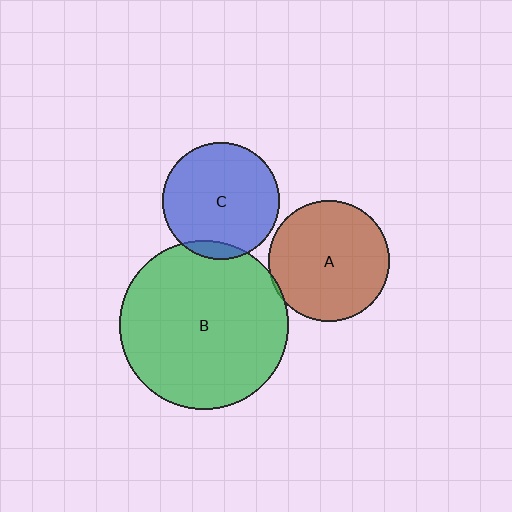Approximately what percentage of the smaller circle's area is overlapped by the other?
Approximately 5%.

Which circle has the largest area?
Circle B (green).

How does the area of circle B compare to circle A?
Approximately 2.0 times.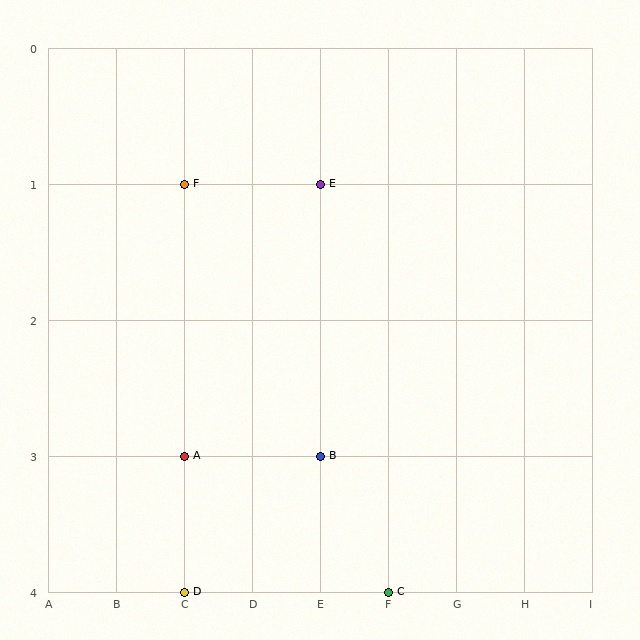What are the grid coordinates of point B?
Point B is at grid coordinates (E, 3).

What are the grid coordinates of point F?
Point F is at grid coordinates (C, 1).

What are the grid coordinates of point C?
Point C is at grid coordinates (F, 4).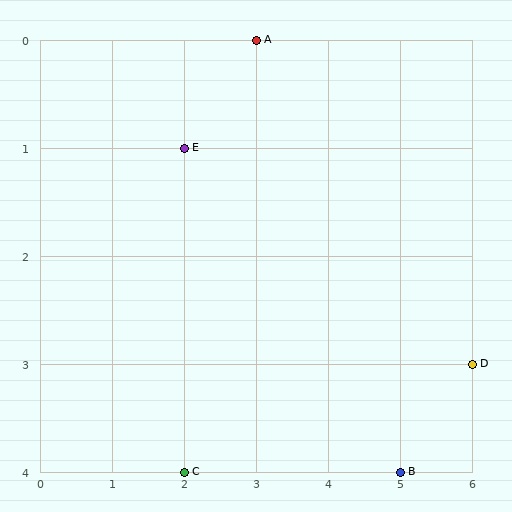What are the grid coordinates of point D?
Point D is at grid coordinates (6, 3).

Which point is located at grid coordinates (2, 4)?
Point C is at (2, 4).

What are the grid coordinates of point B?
Point B is at grid coordinates (5, 4).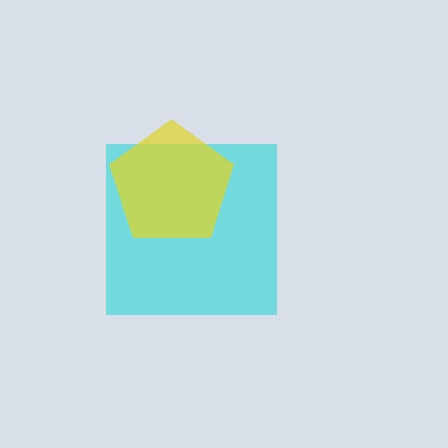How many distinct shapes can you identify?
There are 2 distinct shapes: a cyan square, a yellow pentagon.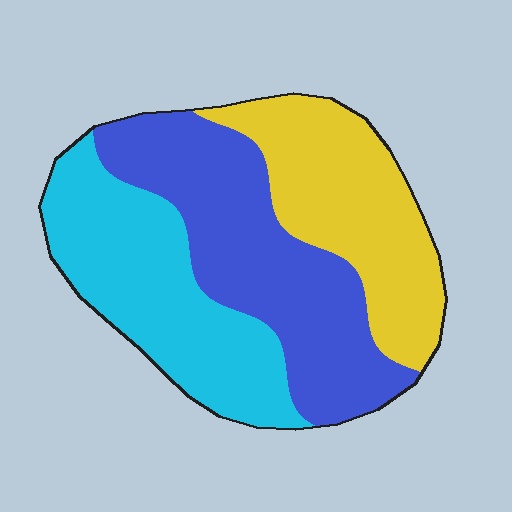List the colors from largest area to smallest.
From largest to smallest: blue, cyan, yellow.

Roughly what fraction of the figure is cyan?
Cyan takes up about one third (1/3) of the figure.